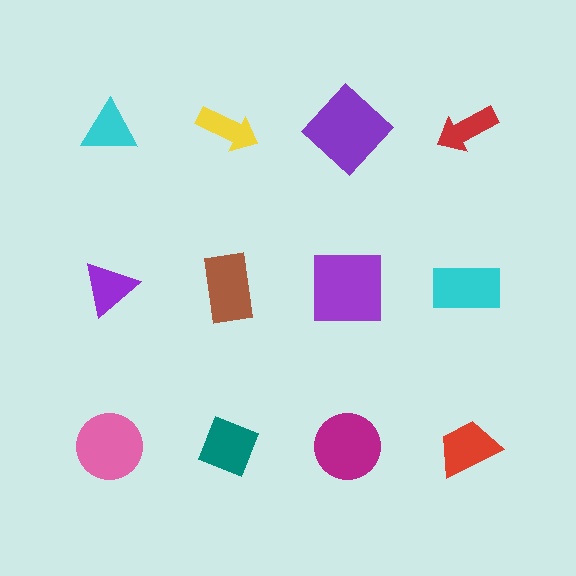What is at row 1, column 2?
A yellow arrow.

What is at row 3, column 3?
A magenta circle.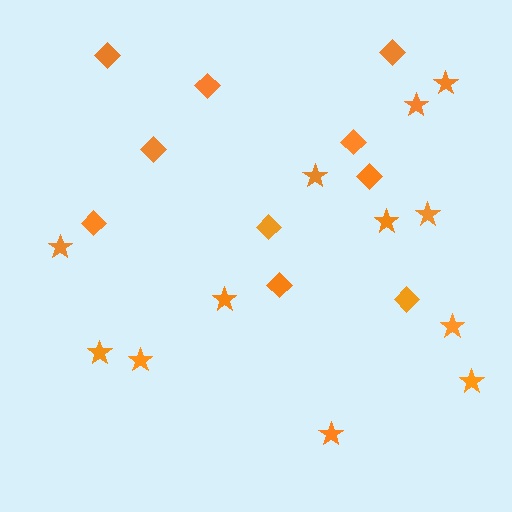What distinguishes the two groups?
There are 2 groups: one group of stars (12) and one group of diamonds (10).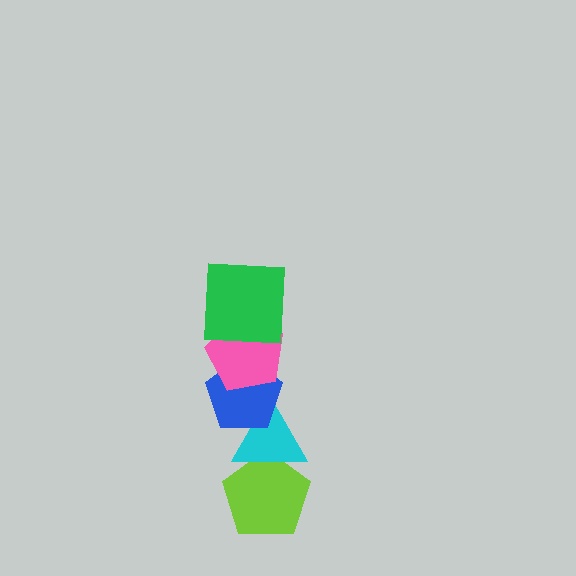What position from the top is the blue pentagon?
The blue pentagon is 3rd from the top.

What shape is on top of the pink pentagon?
The green square is on top of the pink pentagon.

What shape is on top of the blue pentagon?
The pink pentagon is on top of the blue pentagon.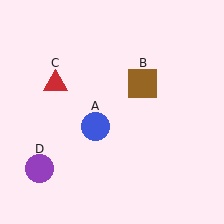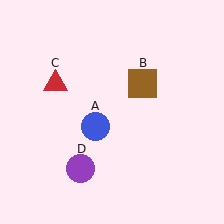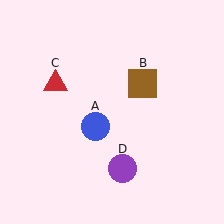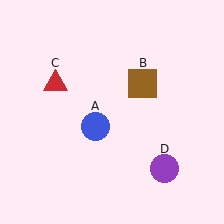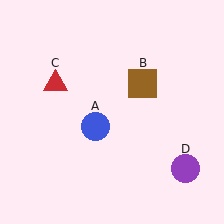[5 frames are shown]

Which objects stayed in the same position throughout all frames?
Blue circle (object A) and brown square (object B) and red triangle (object C) remained stationary.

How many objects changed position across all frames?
1 object changed position: purple circle (object D).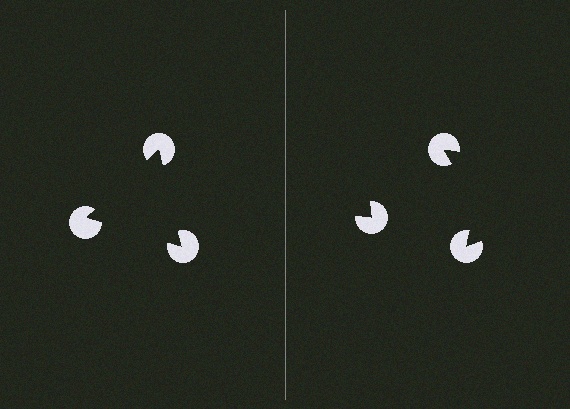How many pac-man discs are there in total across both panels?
6 — 3 on each side.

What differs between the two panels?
The pac-man discs are positioned identically on both sides; only the wedge orientations differ. On the left they align to a triangle; on the right they are misaligned.